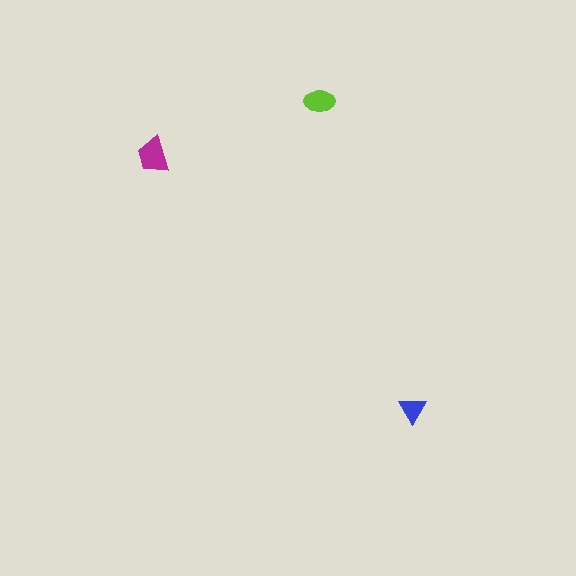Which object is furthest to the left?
The magenta trapezoid is leftmost.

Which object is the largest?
The magenta trapezoid.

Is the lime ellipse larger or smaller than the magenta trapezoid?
Smaller.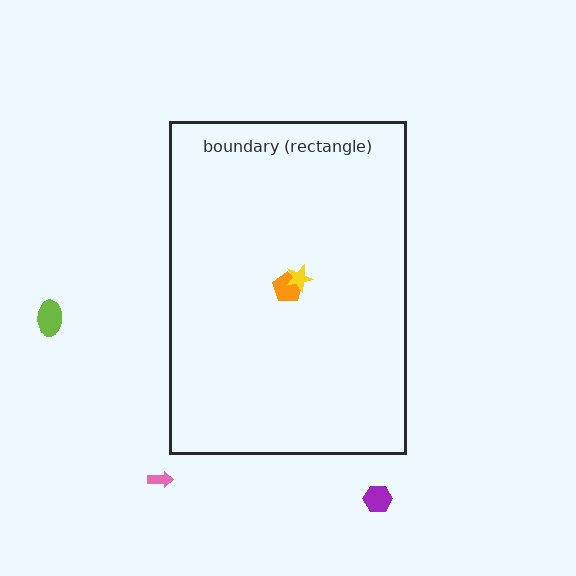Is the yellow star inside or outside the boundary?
Inside.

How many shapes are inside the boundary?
2 inside, 3 outside.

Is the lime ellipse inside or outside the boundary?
Outside.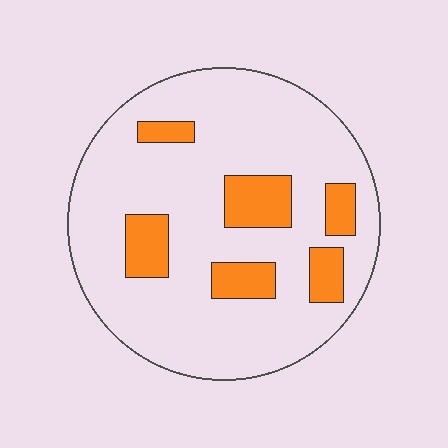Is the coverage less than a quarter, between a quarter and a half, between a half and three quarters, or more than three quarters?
Less than a quarter.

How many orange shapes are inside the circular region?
6.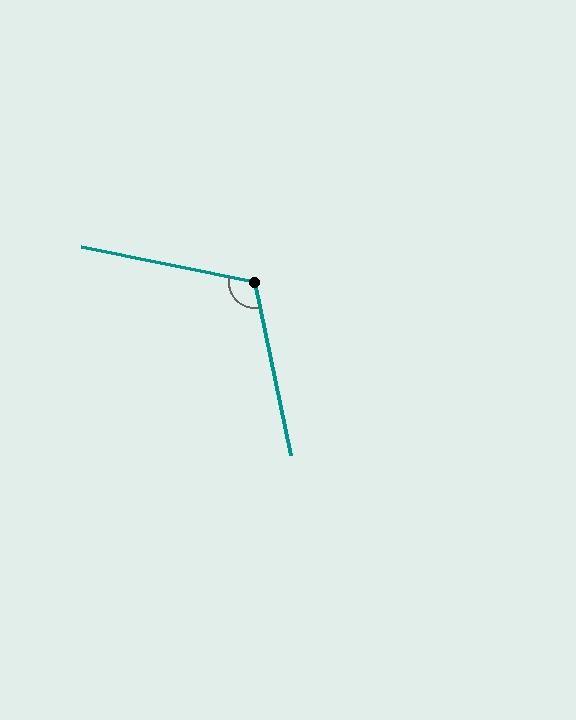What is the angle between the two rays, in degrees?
Approximately 113 degrees.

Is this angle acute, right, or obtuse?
It is obtuse.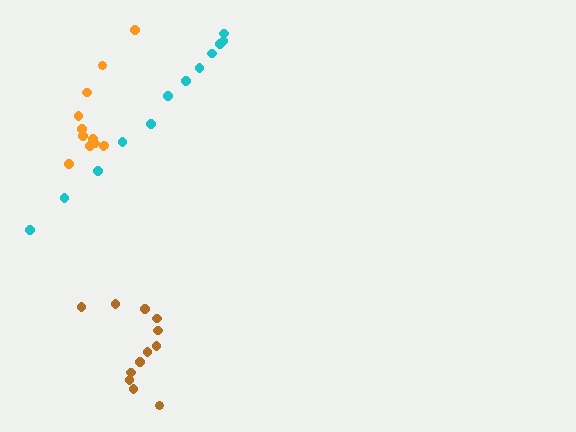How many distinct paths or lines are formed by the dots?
There are 3 distinct paths.